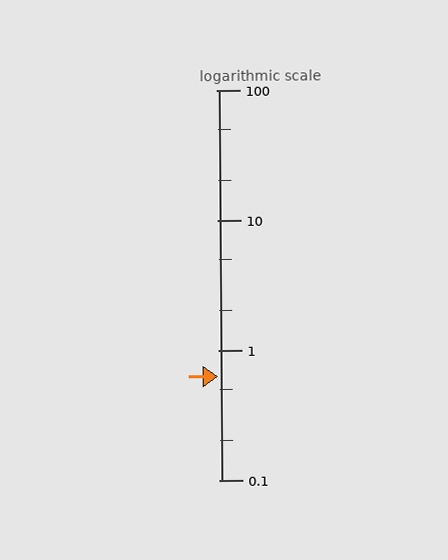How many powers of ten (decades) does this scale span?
The scale spans 3 decades, from 0.1 to 100.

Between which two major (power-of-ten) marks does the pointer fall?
The pointer is between 0.1 and 1.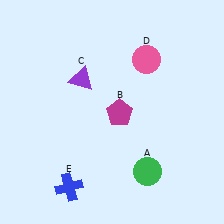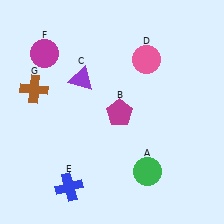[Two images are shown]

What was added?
A magenta circle (F), a brown cross (G) were added in Image 2.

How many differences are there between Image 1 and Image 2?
There are 2 differences between the two images.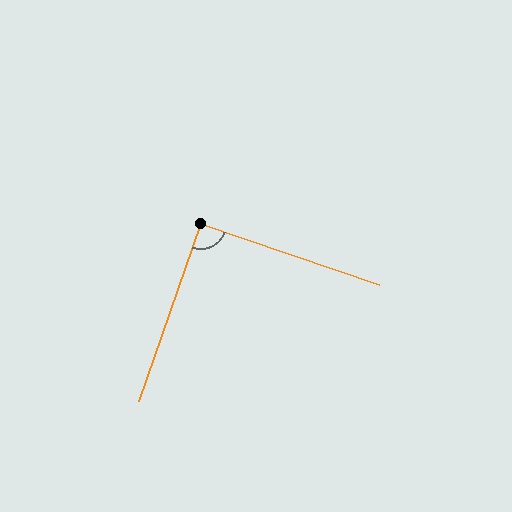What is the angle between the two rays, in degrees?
Approximately 90 degrees.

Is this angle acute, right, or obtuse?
It is approximately a right angle.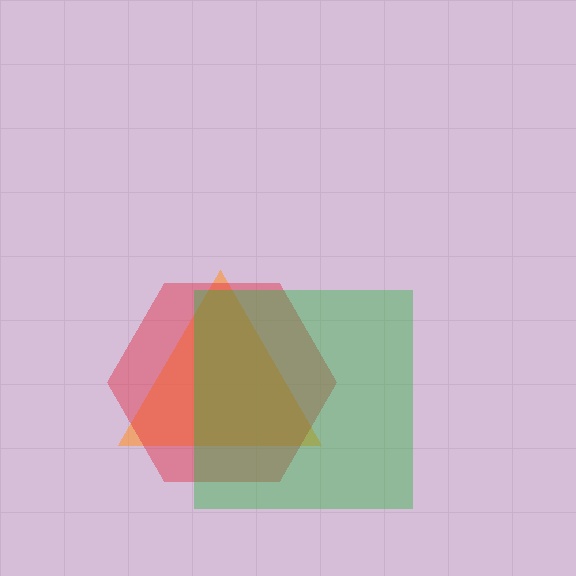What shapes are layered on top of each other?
The layered shapes are: an orange triangle, a red hexagon, a green square.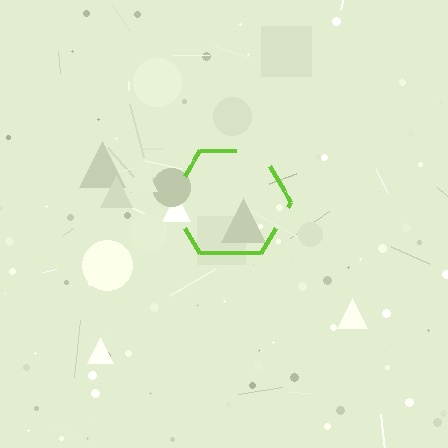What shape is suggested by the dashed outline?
The dashed outline suggests a hexagon.